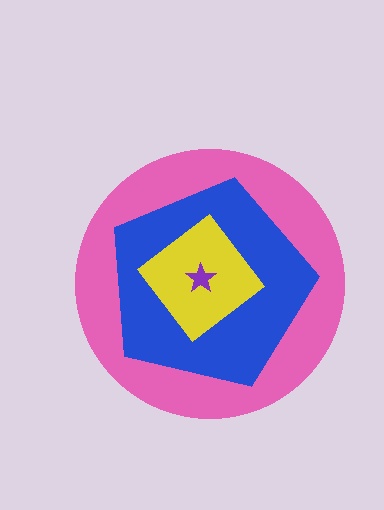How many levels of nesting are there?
4.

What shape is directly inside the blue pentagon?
The yellow diamond.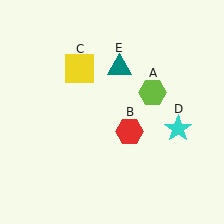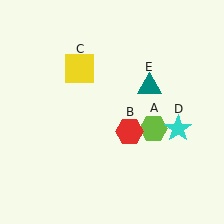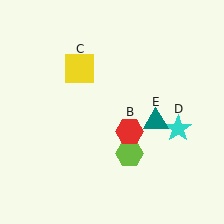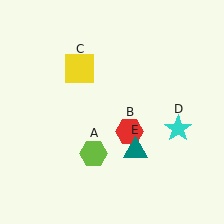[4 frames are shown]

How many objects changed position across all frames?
2 objects changed position: lime hexagon (object A), teal triangle (object E).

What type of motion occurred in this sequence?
The lime hexagon (object A), teal triangle (object E) rotated clockwise around the center of the scene.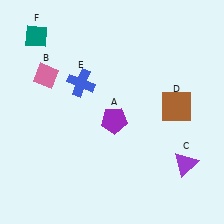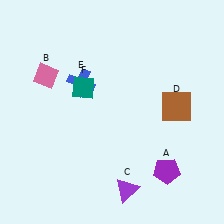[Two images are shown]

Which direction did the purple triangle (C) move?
The purple triangle (C) moved left.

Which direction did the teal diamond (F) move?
The teal diamond (F) moved down.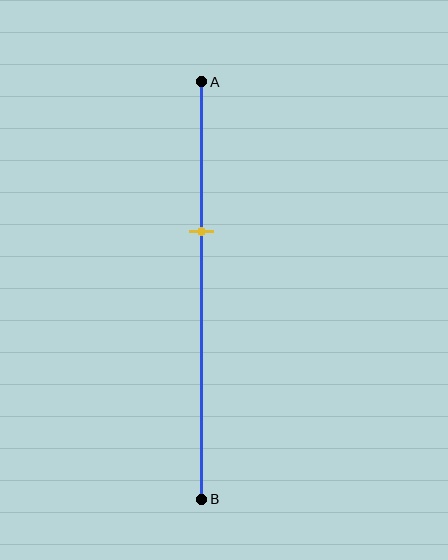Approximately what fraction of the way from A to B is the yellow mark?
The yellow mark is approximately 35% of the way from A to B.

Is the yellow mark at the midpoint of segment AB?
No, the mark is at about 35% from A, not at the 50% midpoint.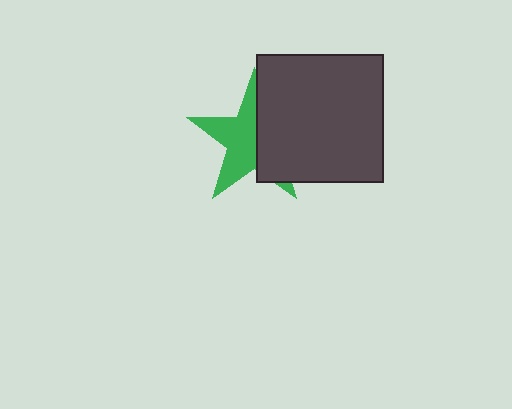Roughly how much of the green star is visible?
About half of it is visible (roughly 54%).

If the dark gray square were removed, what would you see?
You would see the complete green star.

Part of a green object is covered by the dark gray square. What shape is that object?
It is a star.